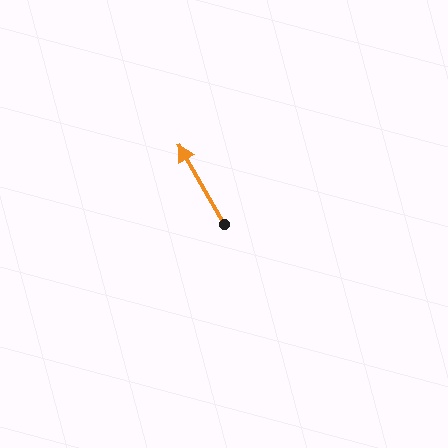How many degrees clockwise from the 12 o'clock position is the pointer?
Approximately 330 degrees.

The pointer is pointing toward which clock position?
Roughly 11 o'clock.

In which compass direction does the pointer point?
Northwest.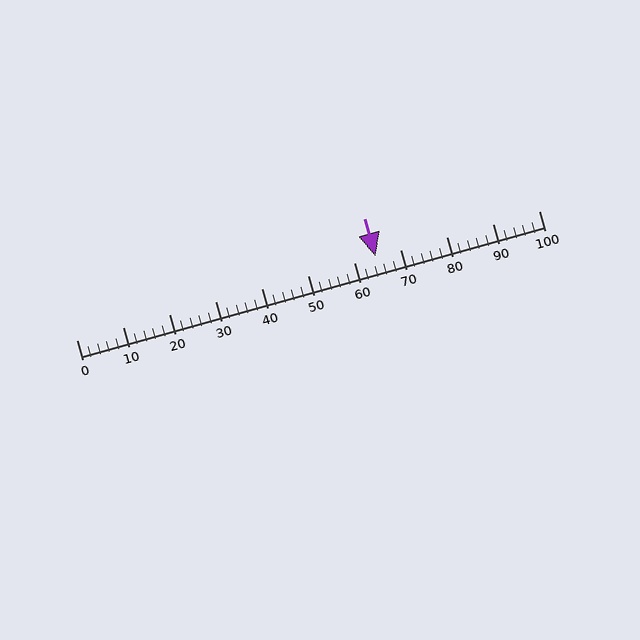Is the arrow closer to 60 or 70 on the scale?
The arrow is closer to 60.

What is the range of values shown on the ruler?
The ruler shows values from 0 to 100.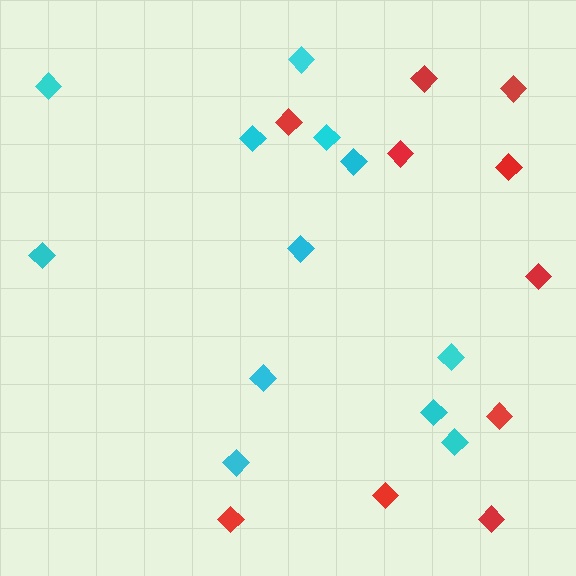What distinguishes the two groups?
There are 2 groups: one group of cyan diamonds (12) and one group of red diamonds (10).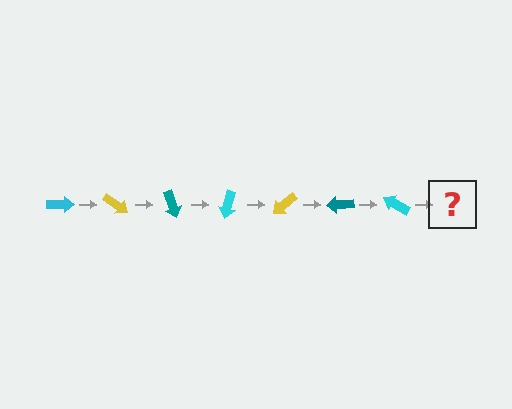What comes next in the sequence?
The next element should be a yellow arrow, rotated 245 degrees from the start.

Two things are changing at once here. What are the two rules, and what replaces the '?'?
The two rules are that it rotates 35 degrees each step and the color cycles through cyan, yellow, and teal. The '?' should be a yellow arrow, rotated 245 degrees from the start.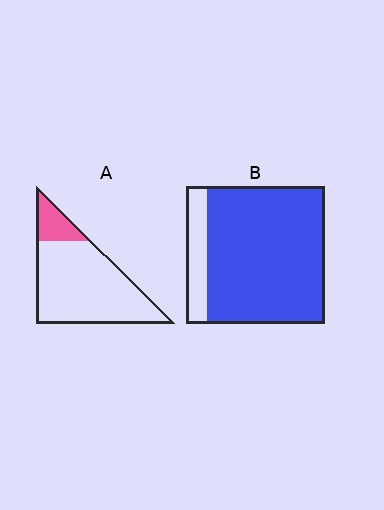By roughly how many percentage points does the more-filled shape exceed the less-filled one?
By roughly 70 percentage points (B over A).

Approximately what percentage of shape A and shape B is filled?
A is approximately 15% and B is approximately 85%.